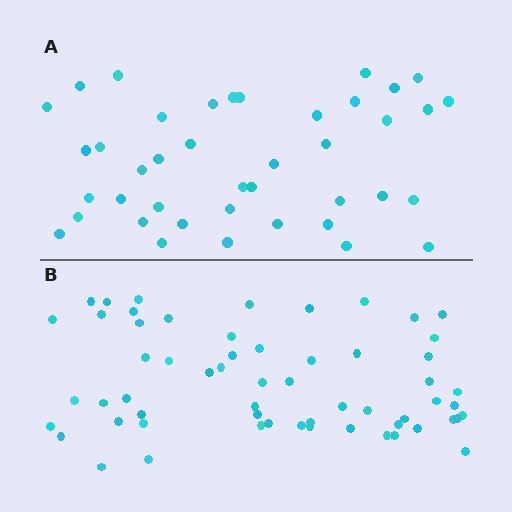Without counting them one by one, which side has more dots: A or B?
Region B (the bottom region) has more dots.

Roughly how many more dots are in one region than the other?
Region B has approximately 20 more dots than region A.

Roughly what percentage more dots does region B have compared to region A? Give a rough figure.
About 45% more.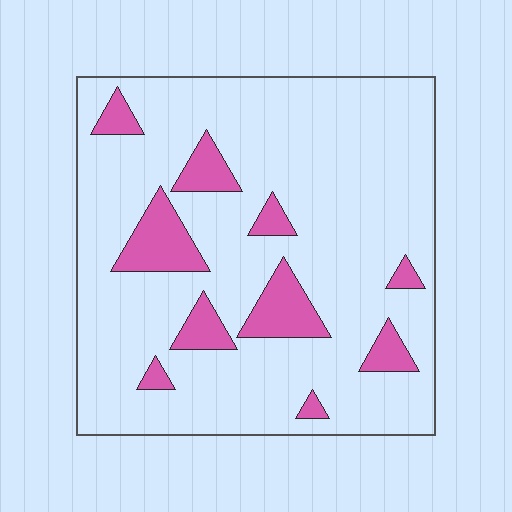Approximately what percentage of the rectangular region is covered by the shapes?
Approximately 15%.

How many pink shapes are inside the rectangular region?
10.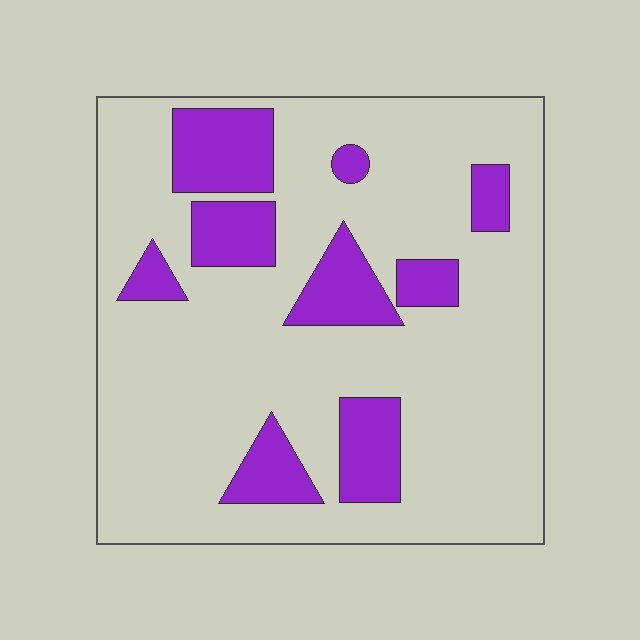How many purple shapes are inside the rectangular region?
9.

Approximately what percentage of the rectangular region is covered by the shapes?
Approximately 20%.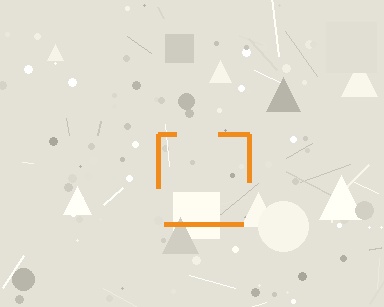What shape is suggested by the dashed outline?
The dashed outline suggests a square.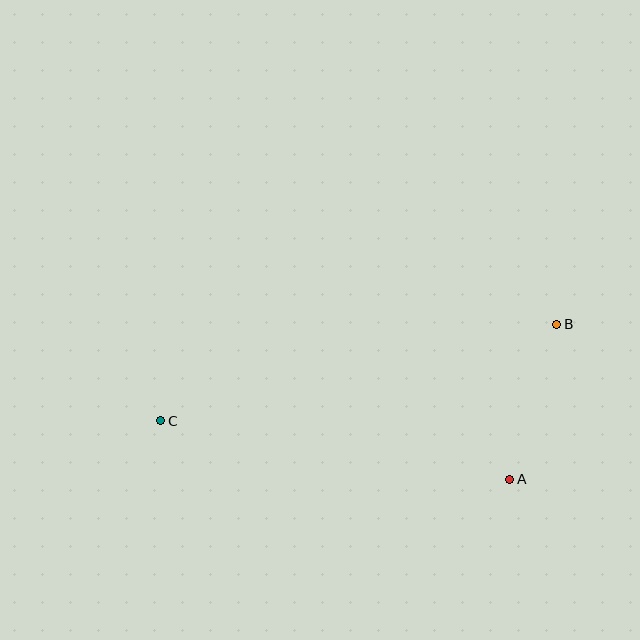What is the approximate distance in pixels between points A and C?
The distance between A and C is approximately 354 pixels.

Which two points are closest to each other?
Points A and B are closest to each other.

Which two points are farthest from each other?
Points B and C are farthest from each other.